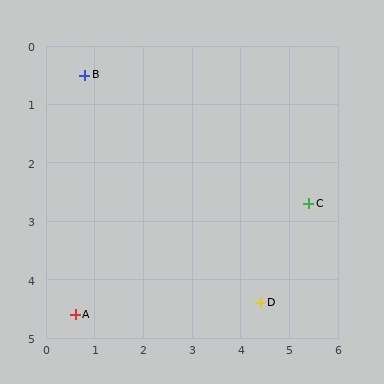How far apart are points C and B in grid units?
Points C and B are about 5.1 grid units apart.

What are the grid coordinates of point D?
Point D is at approximately (4.4, 4.4).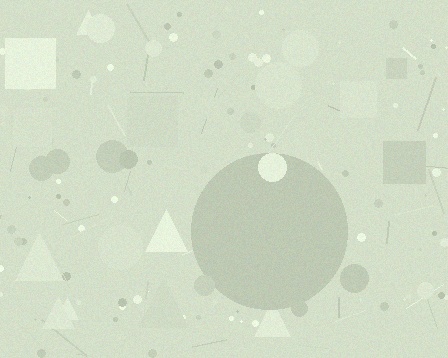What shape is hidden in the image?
A circle is hidden in the image.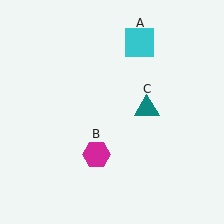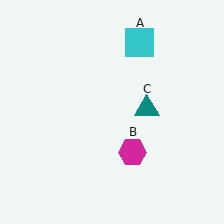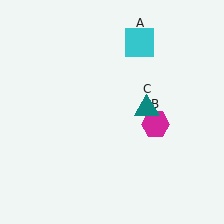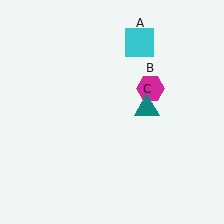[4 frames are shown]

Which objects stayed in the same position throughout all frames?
Cyan square (object A) and teal triangle (object C) remained stationary.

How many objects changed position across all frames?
1 object changed position: magenta hexagon (object B).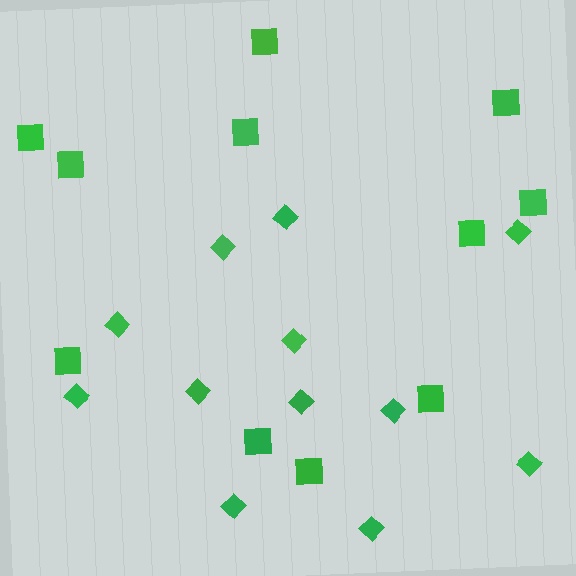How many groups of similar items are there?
There are 2 groups: one group of squares (11) and one group of diamonds (12).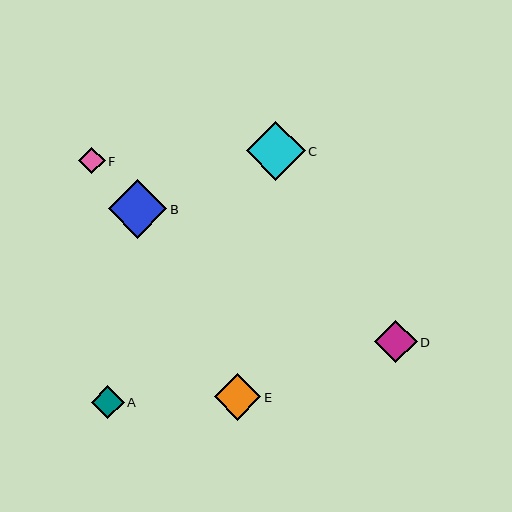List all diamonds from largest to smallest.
From largest to smallest: C, B, E, D, A, F.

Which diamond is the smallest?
Diamond F is the smallest with a size of approximately 26 pixels.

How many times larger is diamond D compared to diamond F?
Diamond D is approximately 1.6 times the size of diamond F.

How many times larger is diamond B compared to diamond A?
Diamond B is approximately 1.8 times the size of diamond A.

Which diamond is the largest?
Diamond C is the largest with a size of approximately 59 pixels.